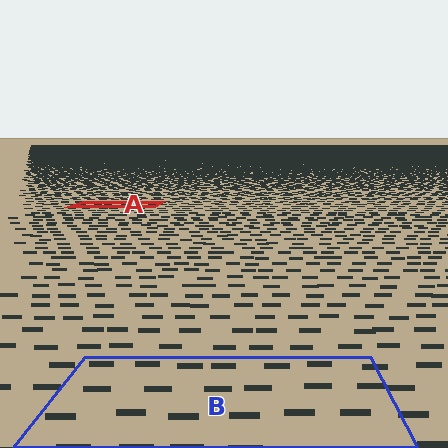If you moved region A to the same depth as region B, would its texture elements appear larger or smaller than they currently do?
They would appear larger. At a closer depth, the same texture elements are projected at a bigger on-screen size.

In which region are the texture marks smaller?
The texture marks are smaller in region A, because it is farther away.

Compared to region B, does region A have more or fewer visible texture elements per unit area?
Region A has more texture elements per unit area — they are packed more densely because it is farther away.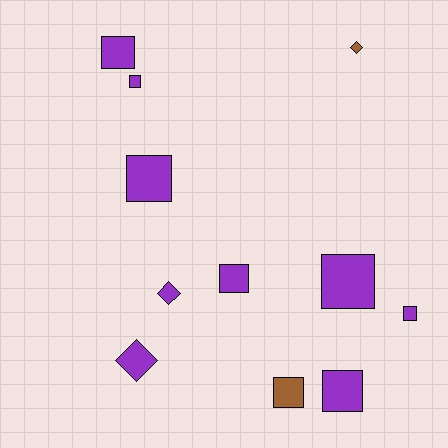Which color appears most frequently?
Purple, with 9 objects.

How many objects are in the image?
There are 11 objects.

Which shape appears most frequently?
Square, with 8 objects.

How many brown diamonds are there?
There is 1 brown diamond.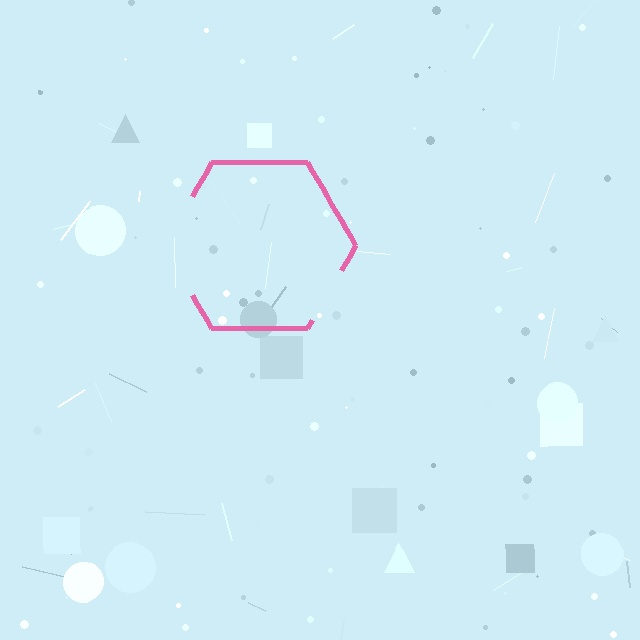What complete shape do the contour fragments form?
The contour fragments form a hexagon.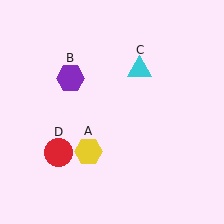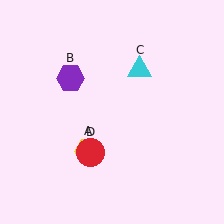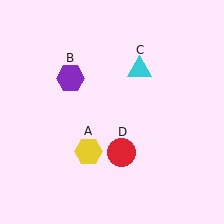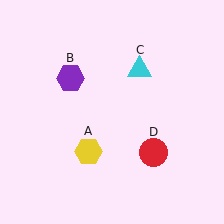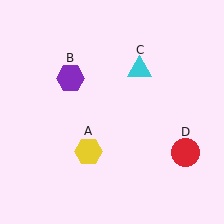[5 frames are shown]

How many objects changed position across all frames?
1 object changed position: red circle (object D).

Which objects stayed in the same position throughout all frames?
Yellow hexagon (object A) and purple hexagon (object B) and cyan triangle (object C) remained stationary.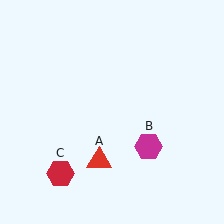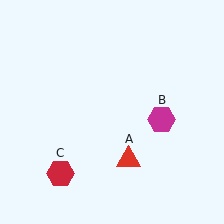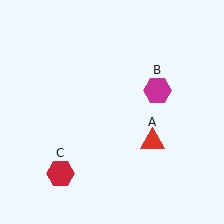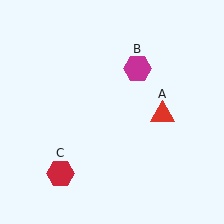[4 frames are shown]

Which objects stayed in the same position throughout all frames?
Red hexagon (object C) remained stationary.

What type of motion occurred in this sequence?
The red triangle (object A), magenta hexagon (object B) rotated counterclockwise around the center of the scene.